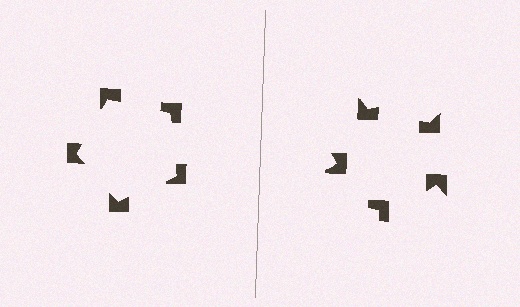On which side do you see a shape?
An illusory pentagon appears on the left side. On the right side the wedge cuts are rotated, so no coherent shape forms.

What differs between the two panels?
The notched squares are positioned identically on both sides; only the wedge orientations differ. On the left they align to a pentagon; on the right they are misaligned.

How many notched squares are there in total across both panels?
10 — 5 on each side.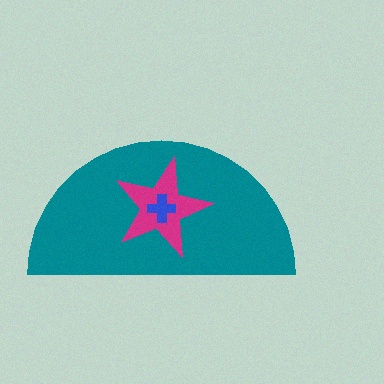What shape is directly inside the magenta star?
The blue cross.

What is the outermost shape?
The teal semicircle.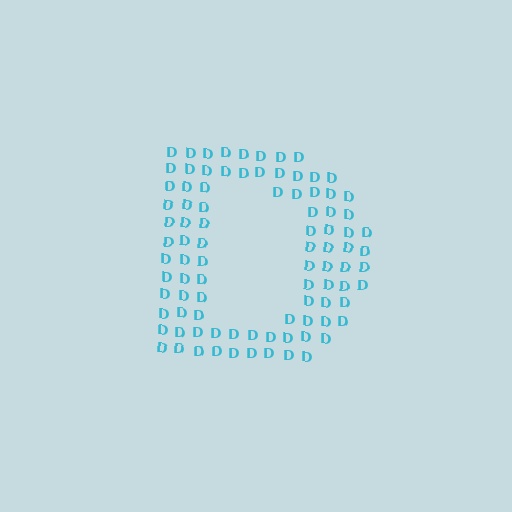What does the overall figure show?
The overall figure shows the letter D.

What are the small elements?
The small elements are letter D's.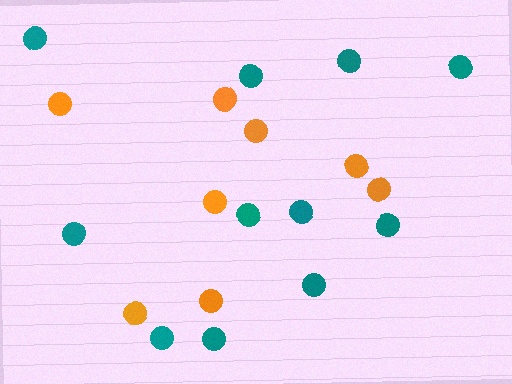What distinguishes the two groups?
There are 2 groups: one group of teal circles (11) and one group of orange circles (8).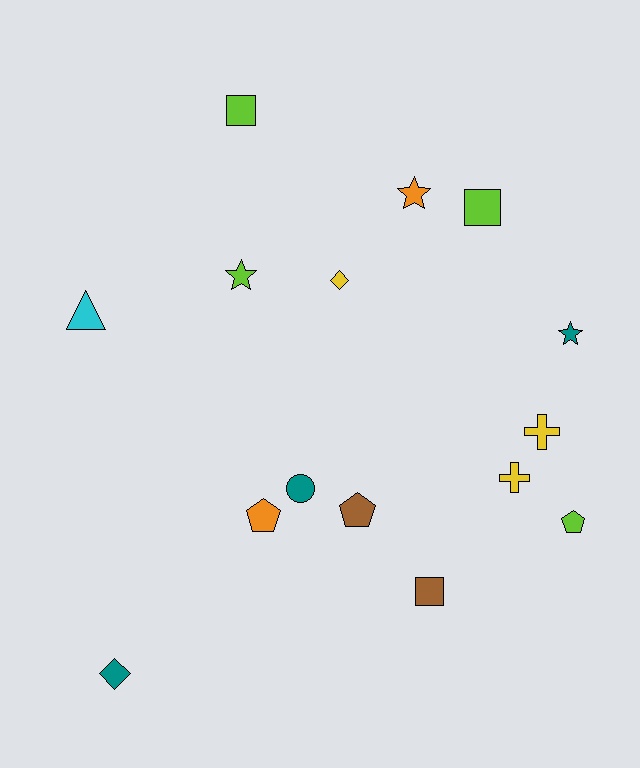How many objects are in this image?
There are 15 objects.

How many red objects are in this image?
There are no red objects.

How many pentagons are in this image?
There are 3 pentagons.